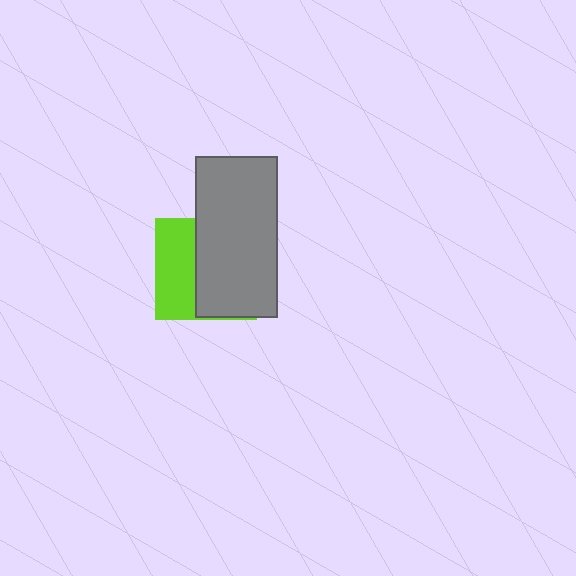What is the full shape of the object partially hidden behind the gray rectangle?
The partially hidden object is a lime square.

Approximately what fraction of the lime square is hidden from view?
Roughly 60% of the lime square is hidden behind the gray rectangle.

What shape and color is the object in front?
The object in front is a gray rectangle.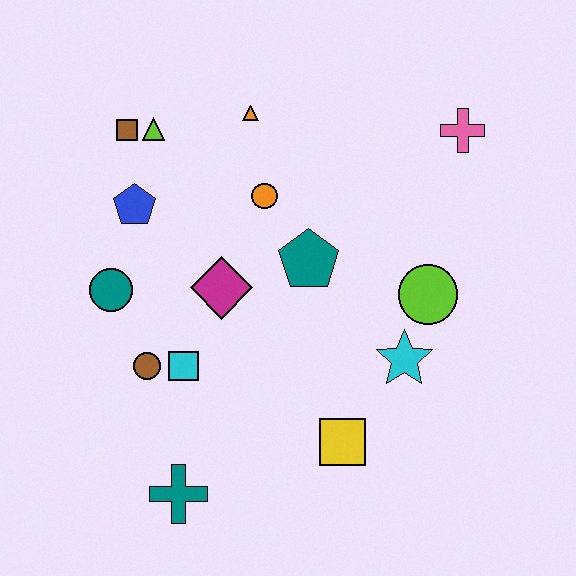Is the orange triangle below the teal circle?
No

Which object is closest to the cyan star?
The lime circle is closest to the cyan star.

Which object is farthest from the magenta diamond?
The pink cross is farthest from the magenta diamond.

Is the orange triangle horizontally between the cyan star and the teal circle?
Yes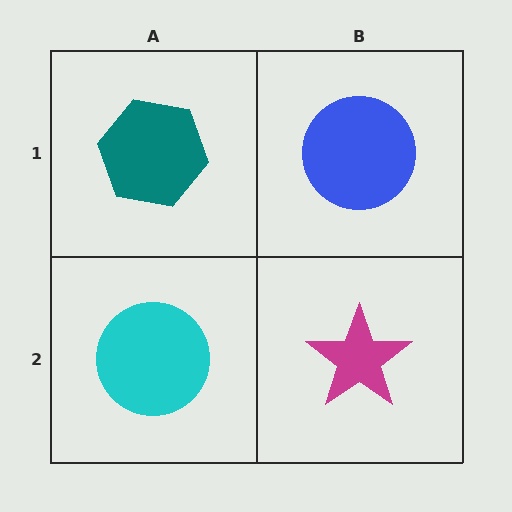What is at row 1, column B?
A blue circle.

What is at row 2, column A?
A cyan circle.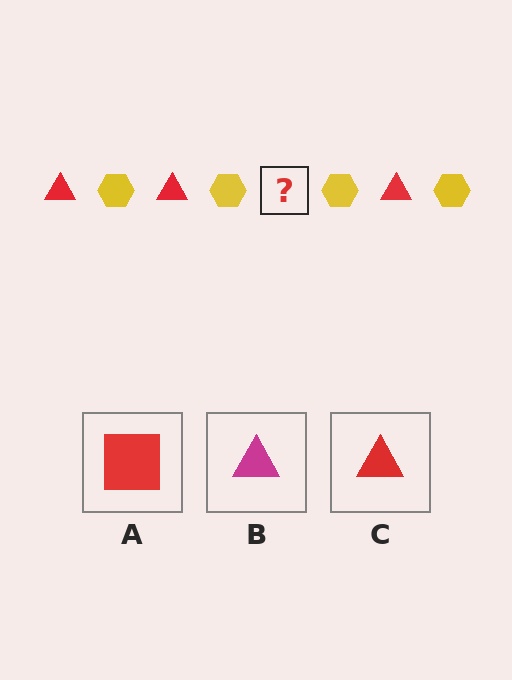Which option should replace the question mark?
Option C.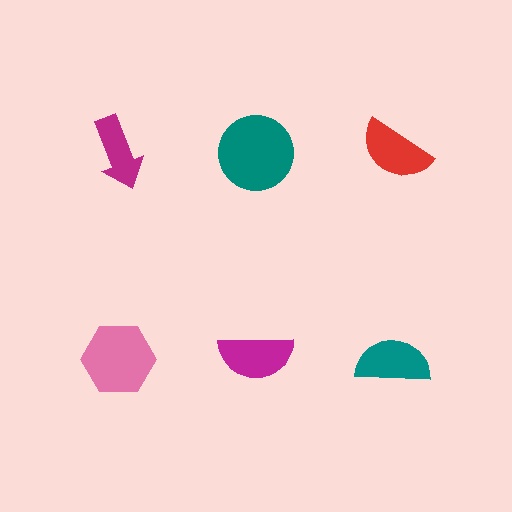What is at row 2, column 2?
A magenta semicircle.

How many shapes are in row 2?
3 shapes.